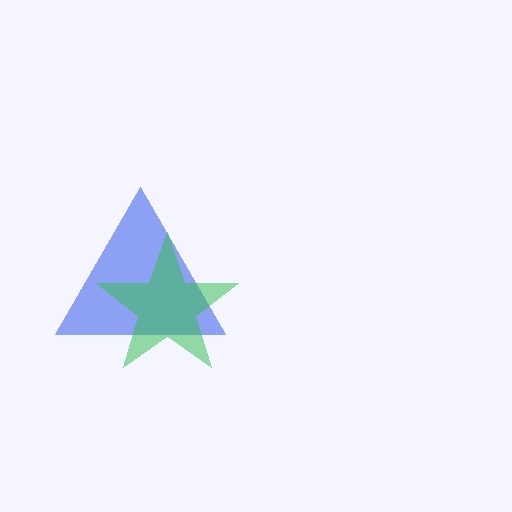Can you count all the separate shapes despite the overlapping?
Yes, there are 2 separate shapes.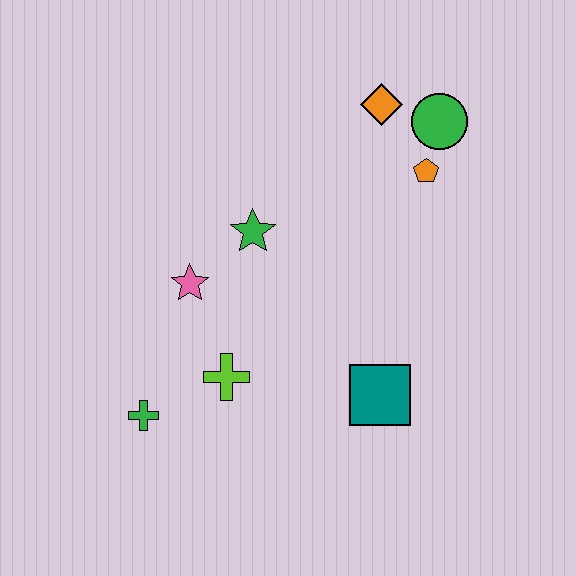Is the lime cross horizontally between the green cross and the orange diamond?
Yes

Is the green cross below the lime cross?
Yes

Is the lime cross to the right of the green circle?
No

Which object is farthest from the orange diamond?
The green cross is farthest from the orange diamond.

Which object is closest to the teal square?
The lime cross is closest to the teal square.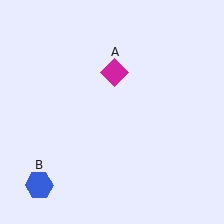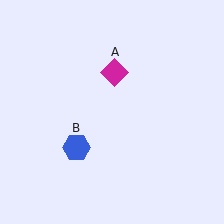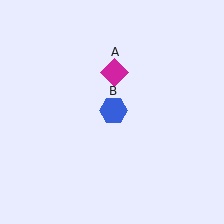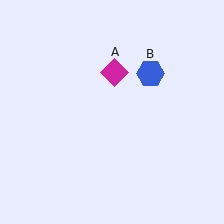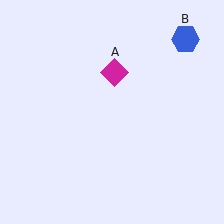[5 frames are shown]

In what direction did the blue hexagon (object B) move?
The blue hexagon (object B) moved up and to the right.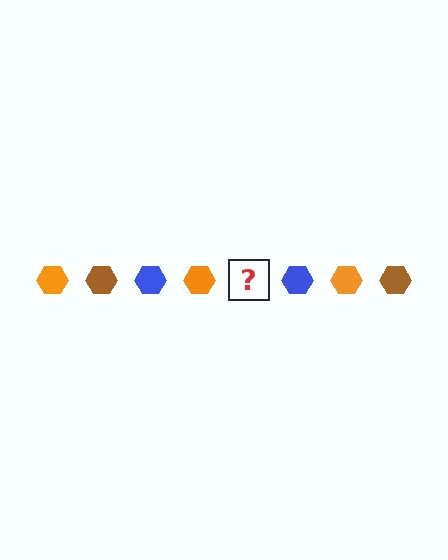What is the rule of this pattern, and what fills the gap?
The rule is that the pattern cycles through orange, brown, blue hexagons. The gap should be filled with a brown hexagon.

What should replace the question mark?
The question mark should be replaced with a brown hexagon.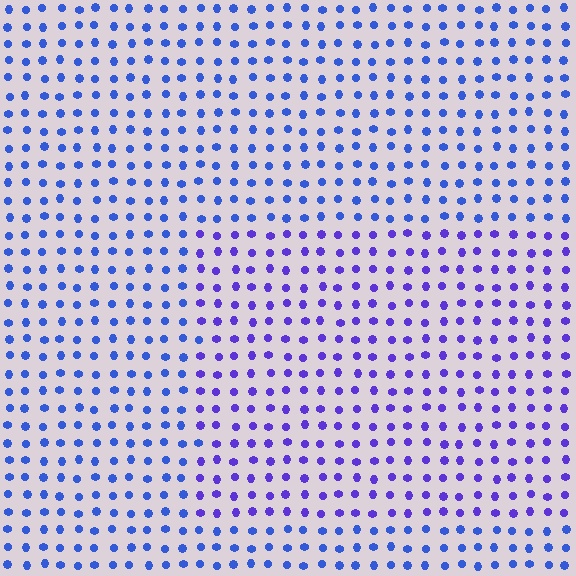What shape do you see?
I see a rectangle.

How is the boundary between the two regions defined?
The boundary is defined purely by a slight shift in hue (about 30 degrees). Spacing, size, and orientation are identical on both sides.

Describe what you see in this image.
The image is filled with small blue elements in a uniform arrangement. A rectangle-shaped region is visible where the elements are tinted to a slightly different hue, forming a subtle color boundary.